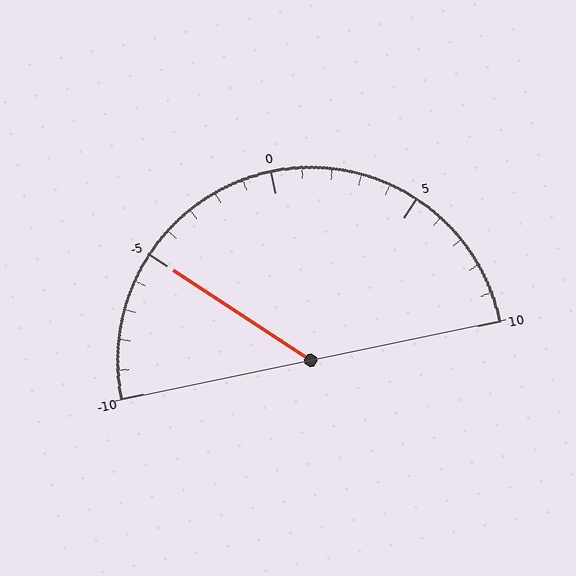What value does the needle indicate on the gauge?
The needle indicates approximately -5.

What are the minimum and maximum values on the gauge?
The gauge ranges from -10 to 10.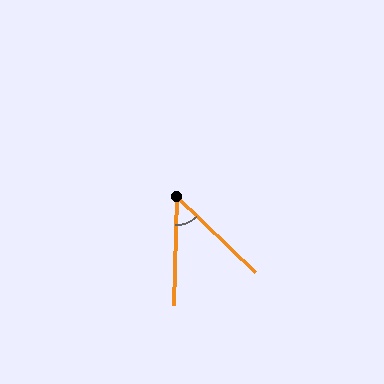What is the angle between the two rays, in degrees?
Approximately 48 degrees.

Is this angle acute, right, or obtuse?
It is acute.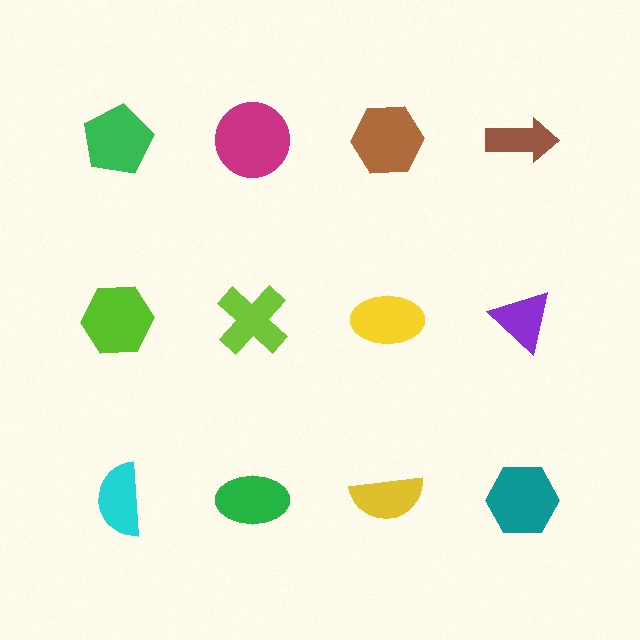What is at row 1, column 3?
A brown hexagon.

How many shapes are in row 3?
4 shapes.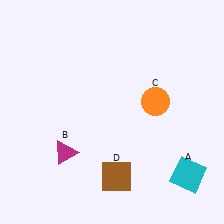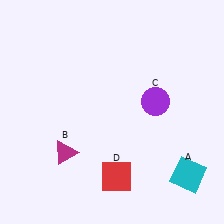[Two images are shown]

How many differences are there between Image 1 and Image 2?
There are 2 differences between the two images.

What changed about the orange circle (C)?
In Image 1, C is orange. In Image 2, it changed to purple.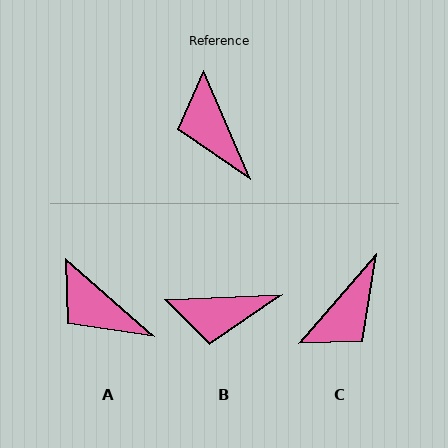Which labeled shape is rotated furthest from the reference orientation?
C, about 115 degrees away.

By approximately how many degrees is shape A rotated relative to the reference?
Approximately 25 degrees counter-clockwise.